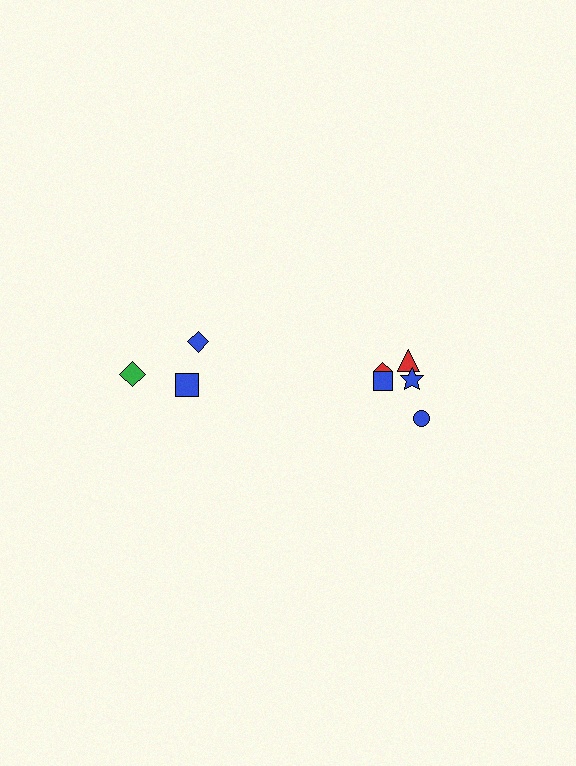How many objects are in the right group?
There are 5 objects.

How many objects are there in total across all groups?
There are 8 objects.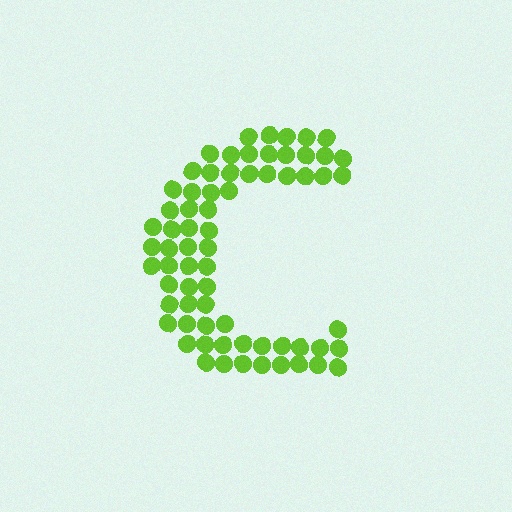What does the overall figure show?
The overall figure shows the letter C.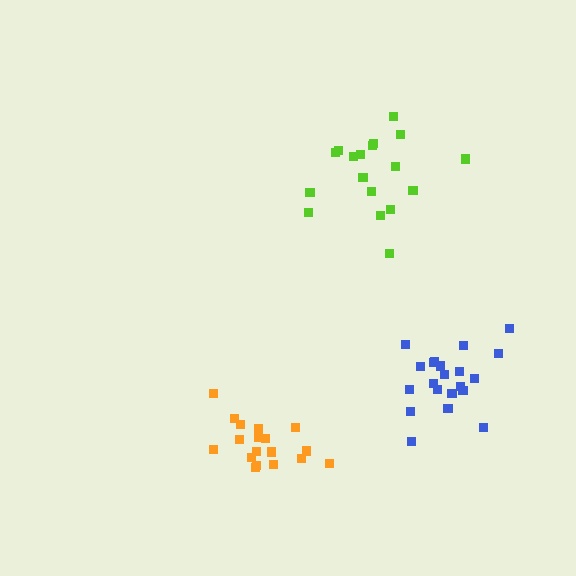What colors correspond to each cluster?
The clusters are colored: blue, orange, lime.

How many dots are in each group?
Group 1: 21 dots, Group 2: 18 dots, Group 3: 18 dots (57 total).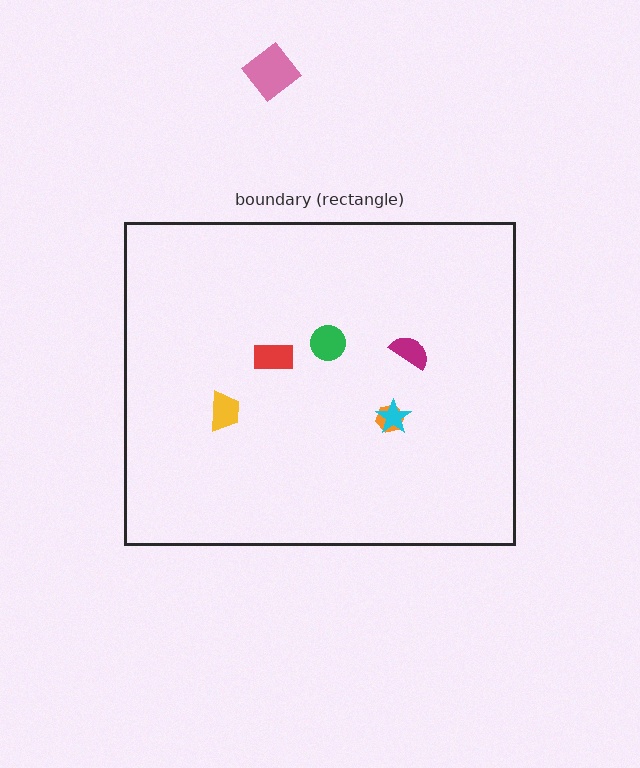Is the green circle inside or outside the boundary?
Inside.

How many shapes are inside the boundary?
6 inside, 1 outside.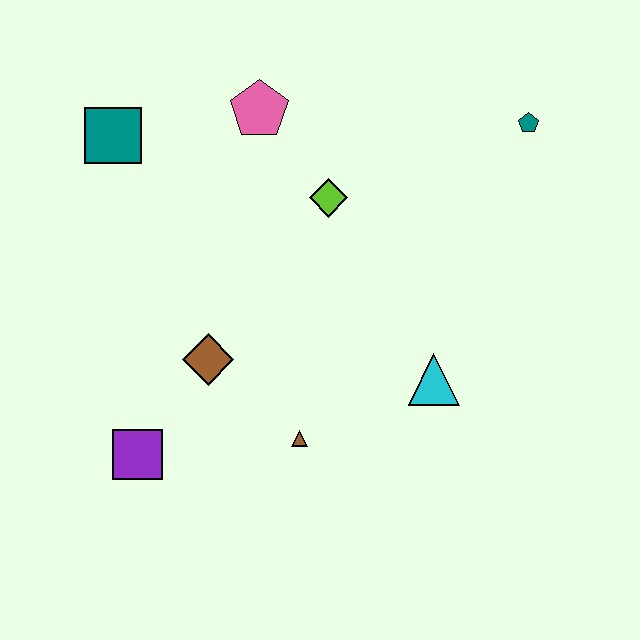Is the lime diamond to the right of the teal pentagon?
No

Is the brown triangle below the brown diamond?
Yes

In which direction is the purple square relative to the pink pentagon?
The purple square is below the pink pentagon.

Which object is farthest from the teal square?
The teal pentagon is farthest from the teal square.